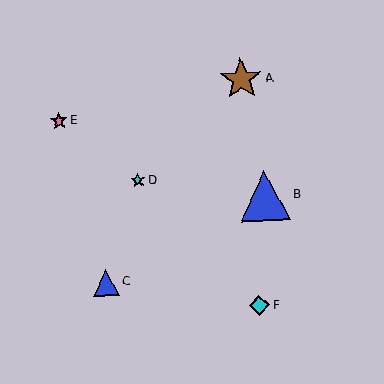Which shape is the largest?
The blue triangle (labeled B) is the largest.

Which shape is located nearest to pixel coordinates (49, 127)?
The pink star (labeled E) at (59, 121) is nearest to that location.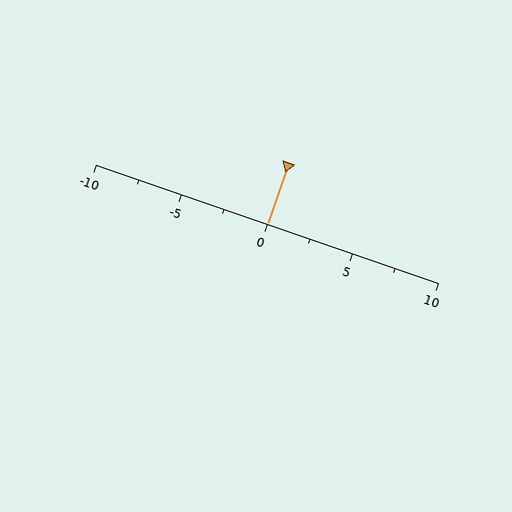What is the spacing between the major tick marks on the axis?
The major ticks are spaced 5 apart.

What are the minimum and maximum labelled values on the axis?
The axis runs from -10 to 10.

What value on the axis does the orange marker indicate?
The marker indicates approximately 0.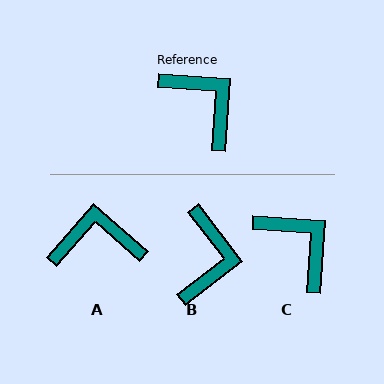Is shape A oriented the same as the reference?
No, it is off by about 53 degrees.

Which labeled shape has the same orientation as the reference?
C.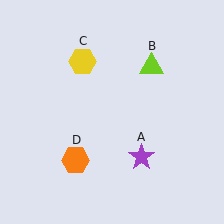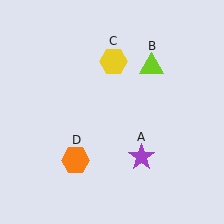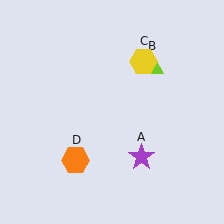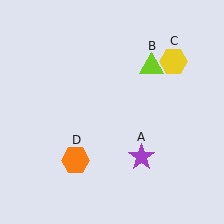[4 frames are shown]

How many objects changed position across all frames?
1 object changed position: yellow hexagon (object C).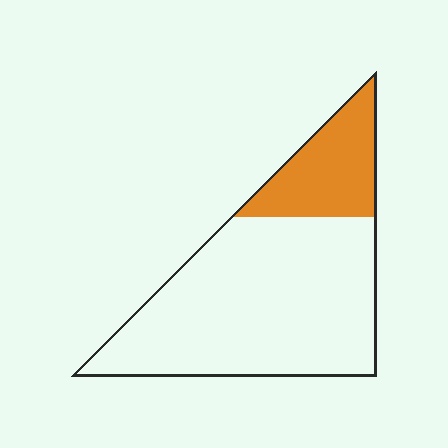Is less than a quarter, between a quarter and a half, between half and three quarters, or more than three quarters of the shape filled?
Less than a quarter.